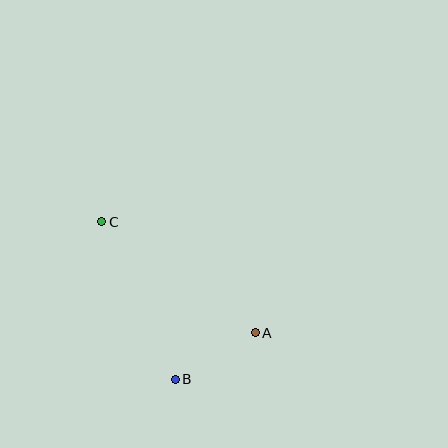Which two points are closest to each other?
Points A and B are closest to each other.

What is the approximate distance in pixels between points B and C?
The distance between B and C is approximately 174 pixels.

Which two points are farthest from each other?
Points A and C are farthest from each other.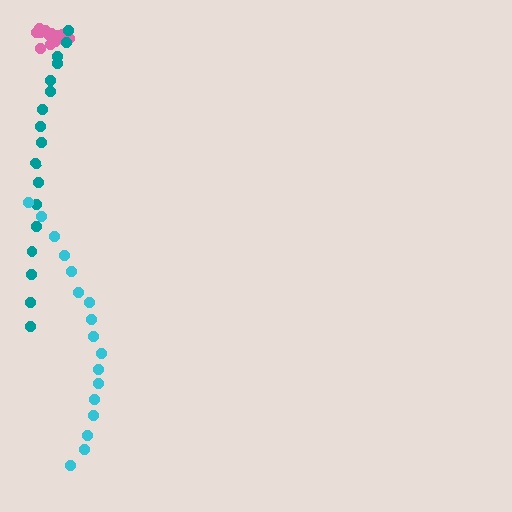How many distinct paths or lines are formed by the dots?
There are 3 distinct paths.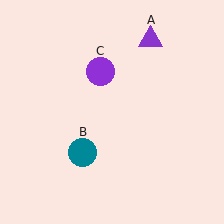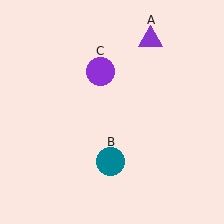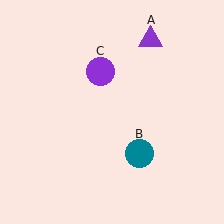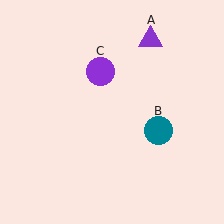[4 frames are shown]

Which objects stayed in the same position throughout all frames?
Purple triangle (object A) and purple circle (object C) remained stationary.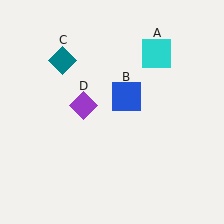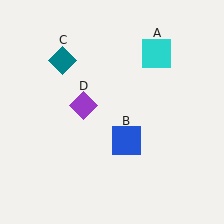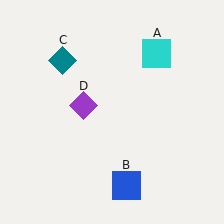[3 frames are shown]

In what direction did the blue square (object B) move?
The blue square (object B) moved down.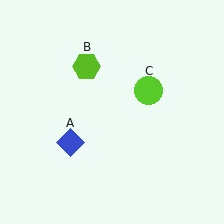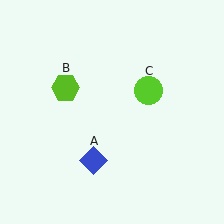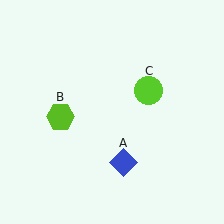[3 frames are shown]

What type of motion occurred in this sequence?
The blue diamond (object A), lime hexagon (object B) rotated counterclockwise around the center of the scene.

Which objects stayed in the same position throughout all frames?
Lime circle (object C) remained stationary.